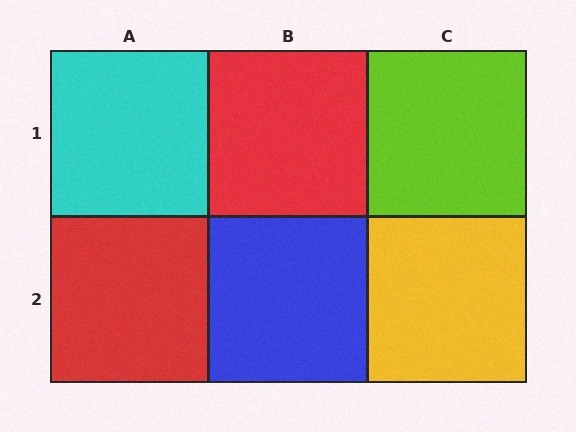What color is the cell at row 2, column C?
Yellow.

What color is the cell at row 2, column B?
Blue.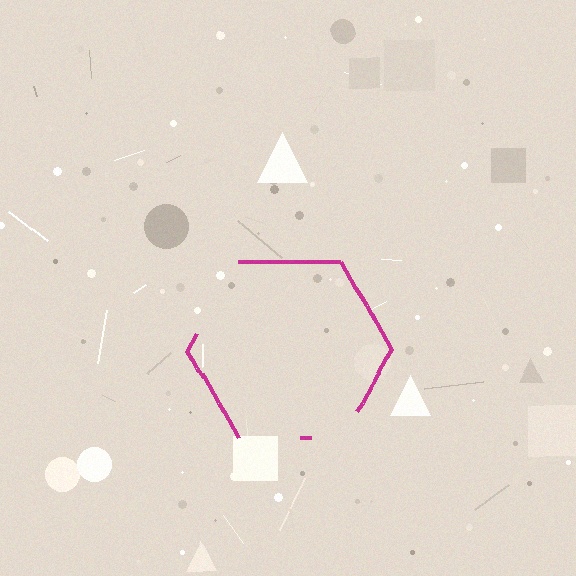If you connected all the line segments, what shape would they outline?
They would outline a hexagon.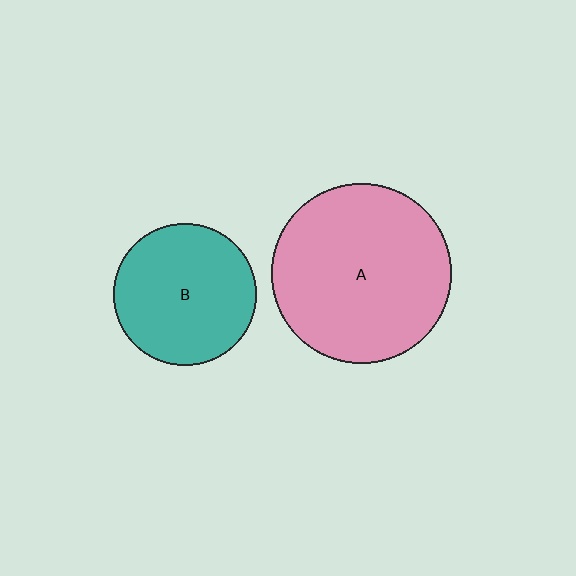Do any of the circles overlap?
No, none of the circles overlap.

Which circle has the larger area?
Circle A (pink).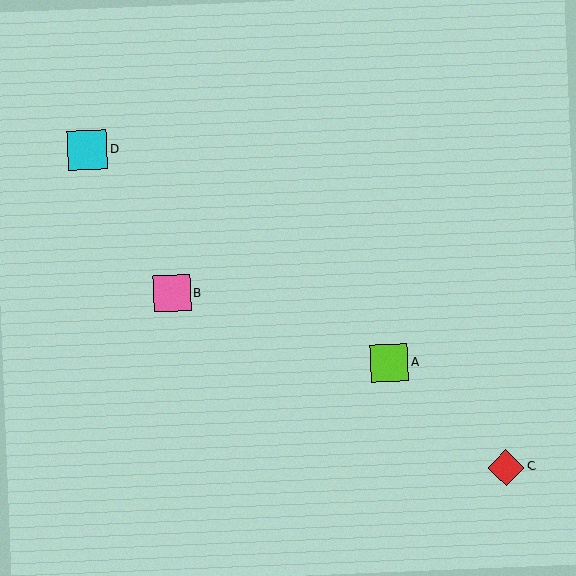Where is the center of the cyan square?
The center of the cyan square is at (87, 150).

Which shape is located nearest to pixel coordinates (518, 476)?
The red diamond (labeled C) at (506, 468) is nearest to that location.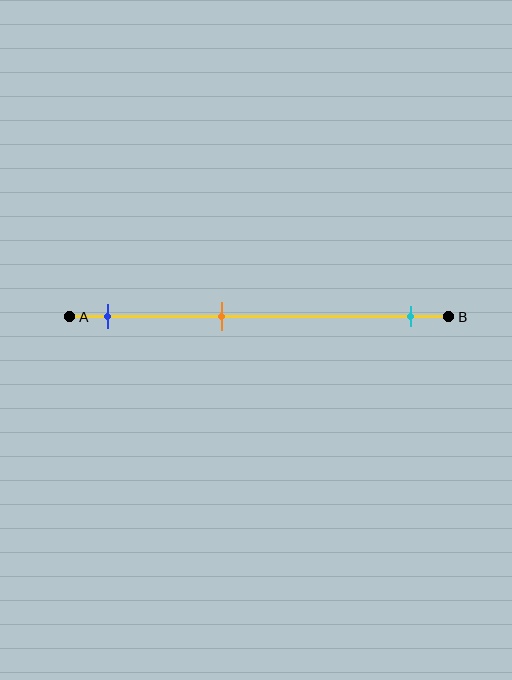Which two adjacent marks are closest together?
The blue and orange marks are the closest adjacent pair.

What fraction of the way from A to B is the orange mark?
The orange mark is approximately 40% (0.4) of the way from A to B.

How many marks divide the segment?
There are 3 marks dividing the segment.